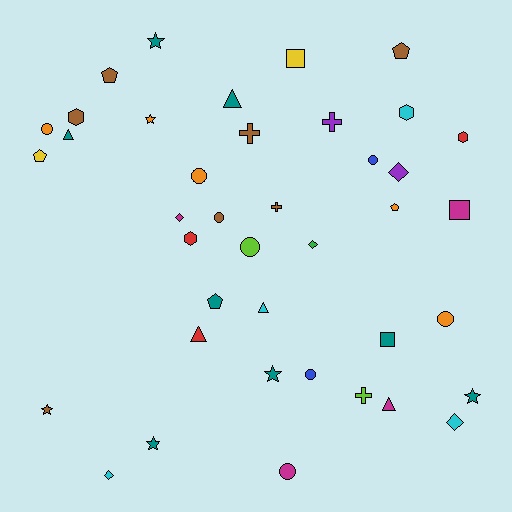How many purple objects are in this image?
There are 2 purple objects.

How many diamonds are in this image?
There are 5 diamonds.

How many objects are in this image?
There are 40 objects.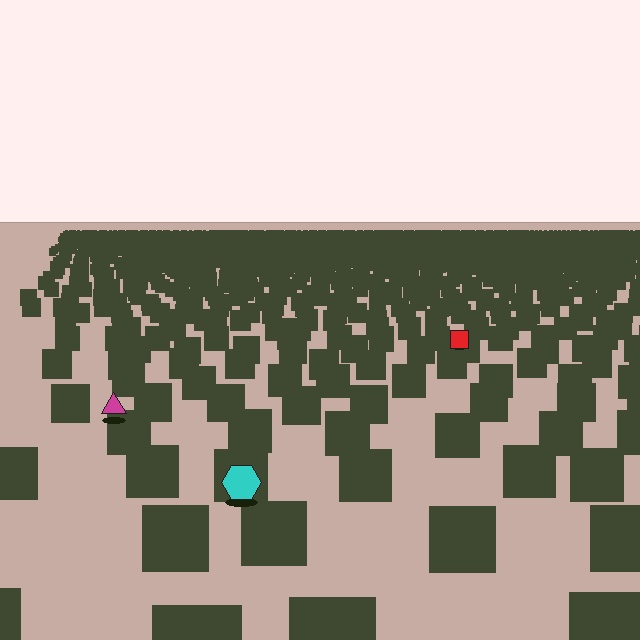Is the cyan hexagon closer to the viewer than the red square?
Yes. The cyan hexagon is closer — you can tell from the texture gradient: the ground texture is coarser near it.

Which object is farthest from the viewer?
The red square is farthest from the viewer. It appears smaller and the ground texture around it is denser.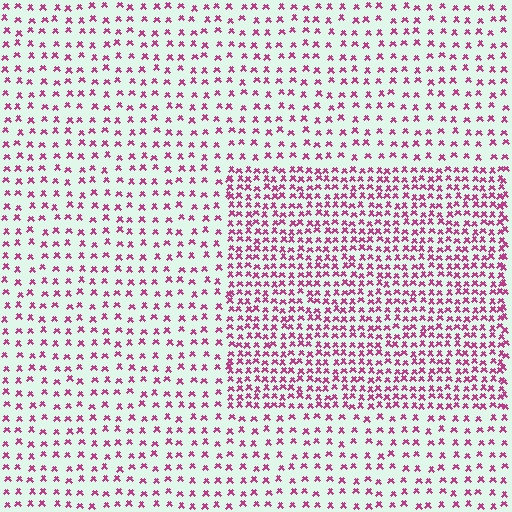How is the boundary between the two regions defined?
The boundary is defined by a change in element density (approximately 2.0x ratio). All elements are the same color, size, and shape.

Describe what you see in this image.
The image contains small magenta elements arranged at two different densities. A rectangle-shaped region is visible where the elements are more densely packed than the surrounding area.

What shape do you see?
I see a rectangle.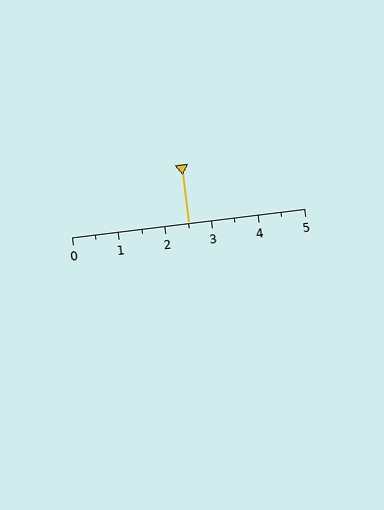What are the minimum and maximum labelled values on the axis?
The axis runs from 0 to 5.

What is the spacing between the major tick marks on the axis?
The major ticks are spaced 1 apart.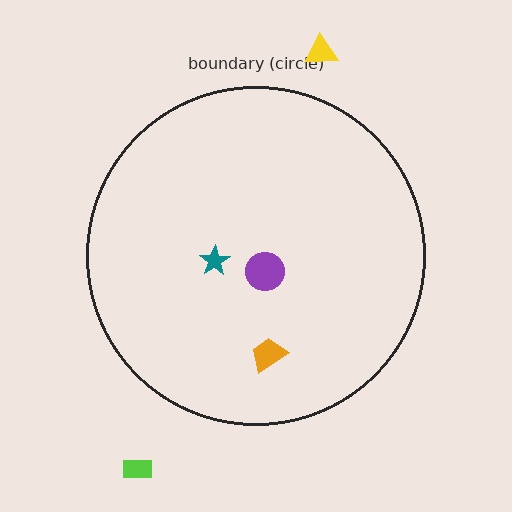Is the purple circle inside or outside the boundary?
Inside.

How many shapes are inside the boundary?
3 inside, 2 outside.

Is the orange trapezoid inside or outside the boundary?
Inside.